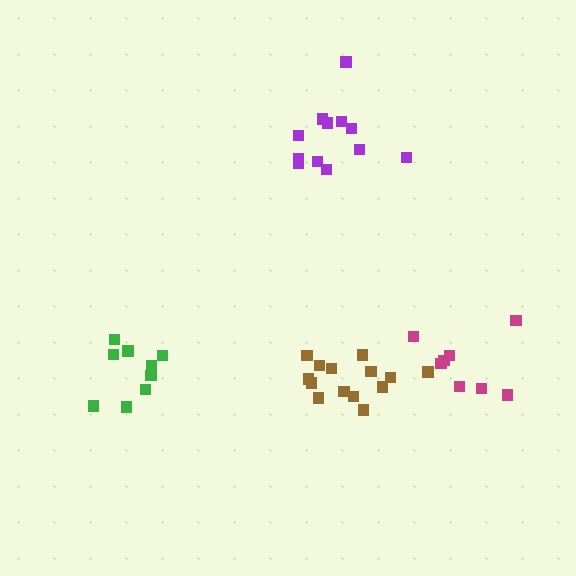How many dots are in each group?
Group 1: 8 dots, Group 2: 12 dots, Group 3: 9 dots, Group 4: 14 dots (43 total).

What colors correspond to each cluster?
The clusters are colored: magenta, purple, green, brown.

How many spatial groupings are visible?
There are 4 spatial groupings.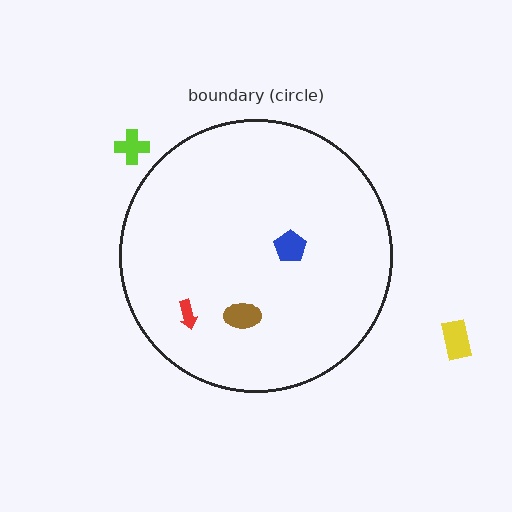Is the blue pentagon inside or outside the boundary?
Inside.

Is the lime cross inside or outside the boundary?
Outside.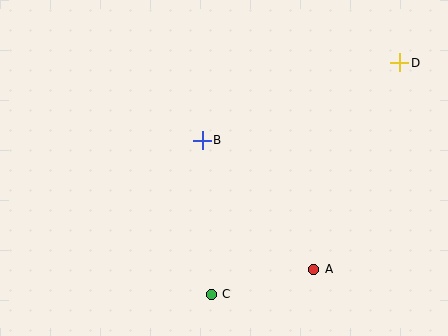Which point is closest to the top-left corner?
Point B is closest to the top-left corner.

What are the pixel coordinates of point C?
Point C is at (211, 294).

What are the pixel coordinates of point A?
Point A is at (314, 269).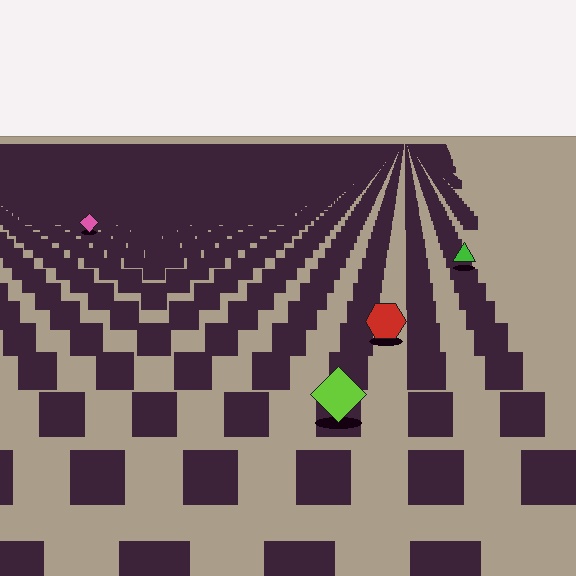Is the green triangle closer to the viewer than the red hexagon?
No. The red hexagon is closer — you can tell from the texture gradient: the ground texture is coarser near it.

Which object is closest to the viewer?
The lime diamond is closest. The texture marks near it are larger and more spread out.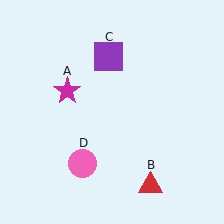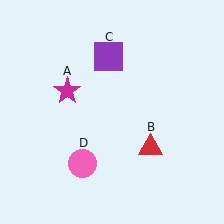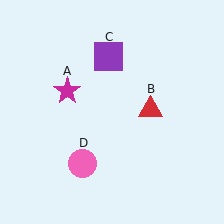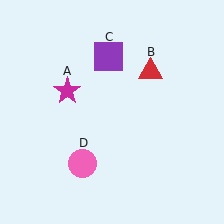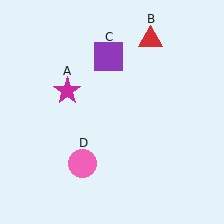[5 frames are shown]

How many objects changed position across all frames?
1 object changed position: red triangle (object B).